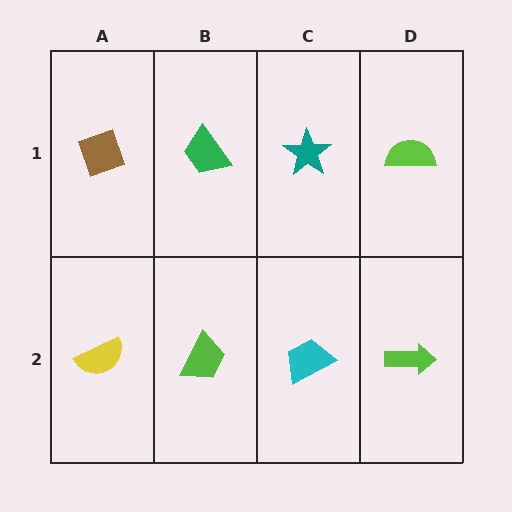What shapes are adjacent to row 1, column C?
A cyan trapezoid (row 2, column C), a green trapezoid (row 1, column B), a lime semicircle (row 1, column D).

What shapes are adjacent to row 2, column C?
A teal star (row 1, column C), a lime trapezoid (row 2, column B), a lime arrow (row 2, column D).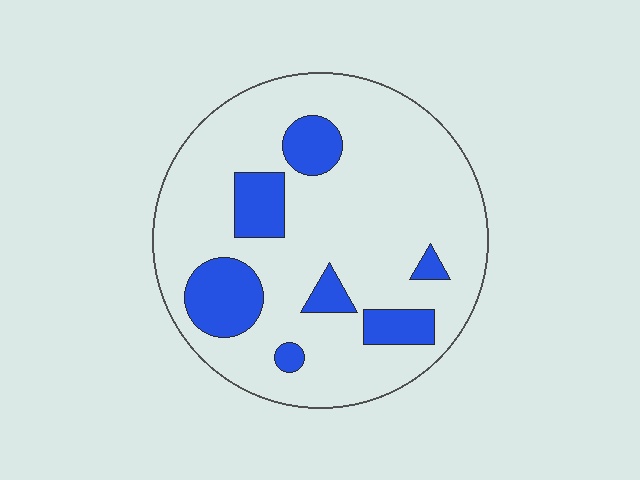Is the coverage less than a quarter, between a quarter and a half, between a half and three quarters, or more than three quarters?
Less than a quarter.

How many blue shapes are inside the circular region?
7.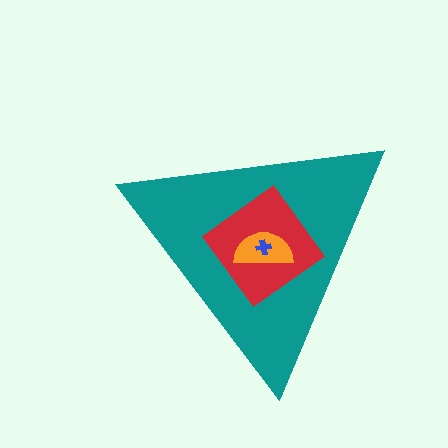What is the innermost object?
The blue cross.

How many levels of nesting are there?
4.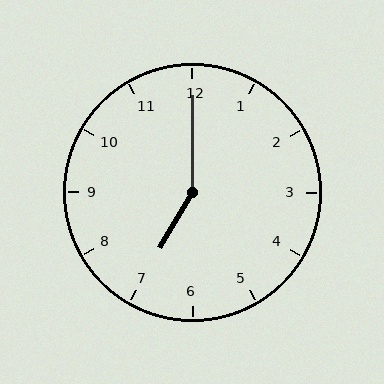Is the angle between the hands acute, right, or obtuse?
It is obtuse.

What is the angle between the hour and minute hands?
Approximately 150 degrees.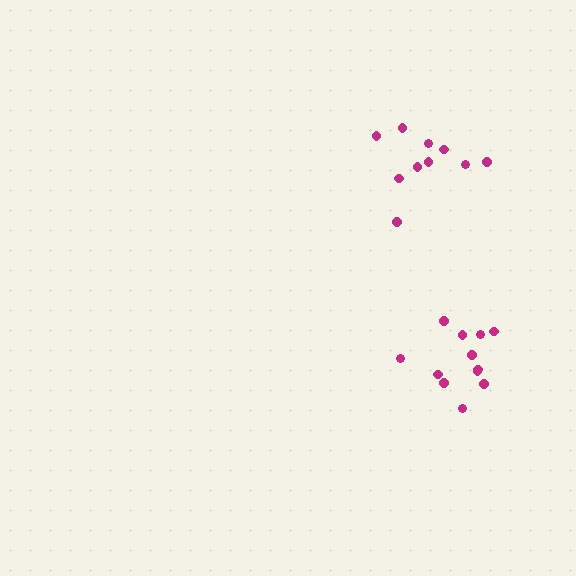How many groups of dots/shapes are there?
There are 2 groups.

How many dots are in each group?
Group 1: 10 dots, Group 2: 12 dots (22 total).